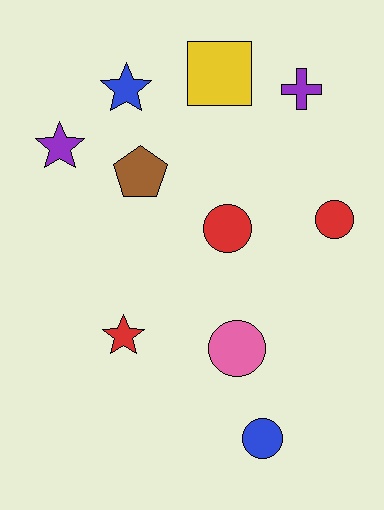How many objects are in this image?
There are 10 objects.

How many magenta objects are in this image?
There are no magenta objects.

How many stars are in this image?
There are 3 stars.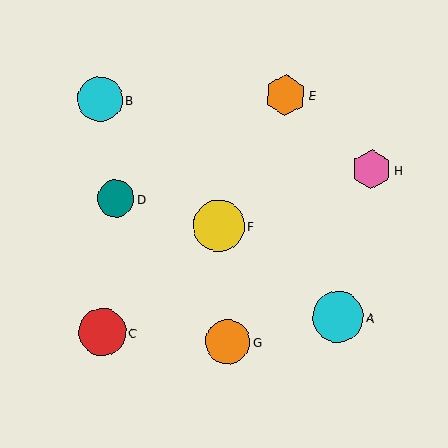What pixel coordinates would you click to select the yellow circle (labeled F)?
Click at (218, 226) to select the yellow circle F.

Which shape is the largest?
The yellow circle (labeled F) is the largest.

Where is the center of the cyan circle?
The center of the cyan circle is at (338, 317).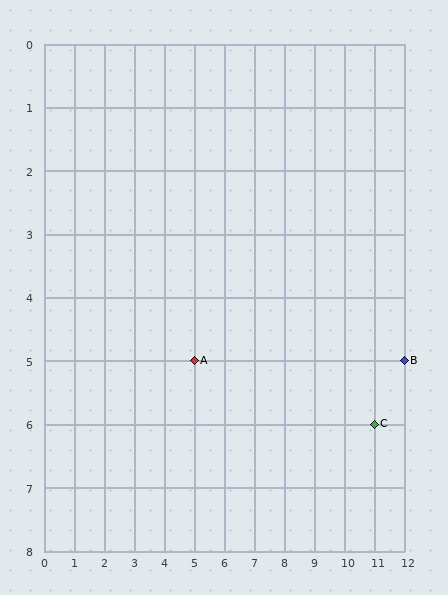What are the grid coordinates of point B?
Point B is at grid coordinates (12, 5).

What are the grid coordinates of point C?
Point C is at grid coordinates (11, 6).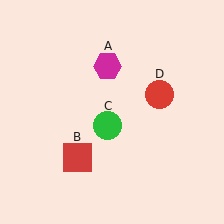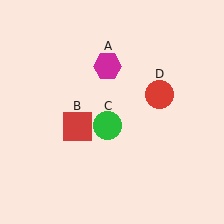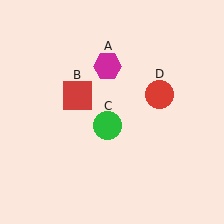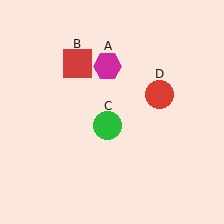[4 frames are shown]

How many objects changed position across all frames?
1 object changed position: red square (object B).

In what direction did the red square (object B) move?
The red square (object B) moved up.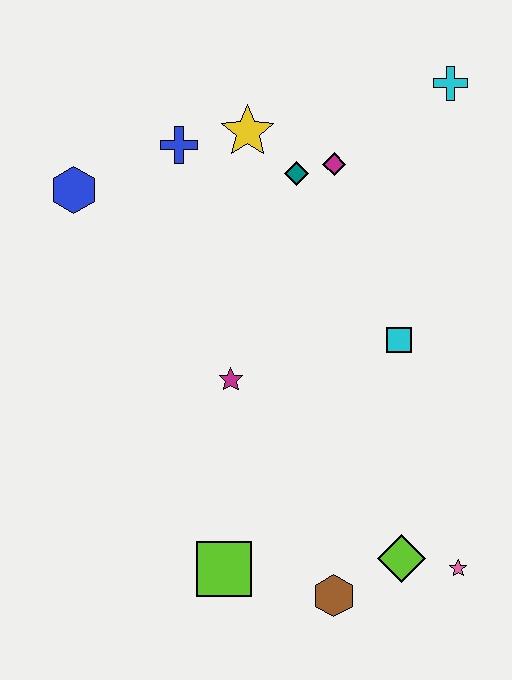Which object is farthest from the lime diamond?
The blue hexagon is farthest from the lime diamond.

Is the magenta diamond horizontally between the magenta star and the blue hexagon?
No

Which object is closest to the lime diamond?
The pink star is closest to the lime diamond.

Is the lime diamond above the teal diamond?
No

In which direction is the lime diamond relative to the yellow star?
The lime diamond is below the yellow star.